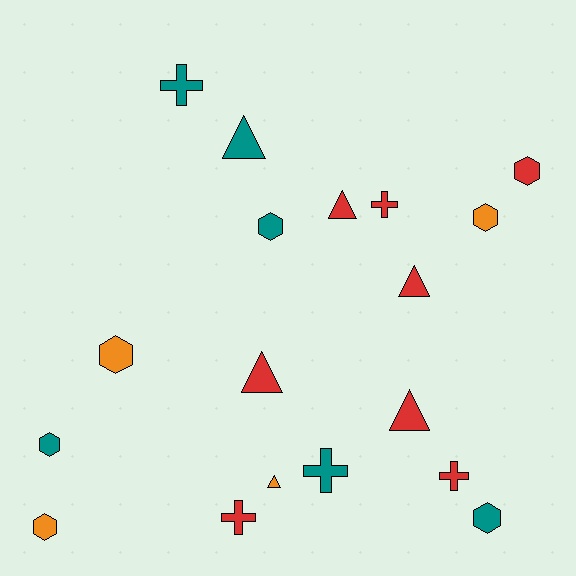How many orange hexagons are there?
There are 3 orange hexagons.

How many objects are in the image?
There are 18 objects.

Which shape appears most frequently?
Hexagon, with 7 objects.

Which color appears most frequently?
Red, with 8 objects.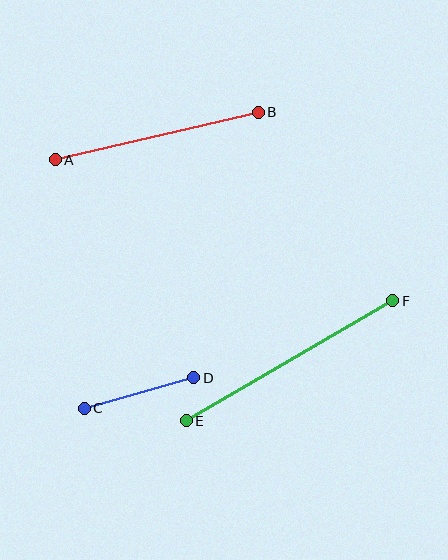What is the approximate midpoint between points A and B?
The midpoint is at approximately (157, 136) pixels.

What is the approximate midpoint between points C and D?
The midpoint is at approximately (139, 393) pixels.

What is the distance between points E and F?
The distance is approximately 239 pixels.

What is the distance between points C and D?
The distance is approximately 114 pixels.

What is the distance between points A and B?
The distance is approximately 208 pixels.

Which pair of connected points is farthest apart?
Points E and F are farthest apart.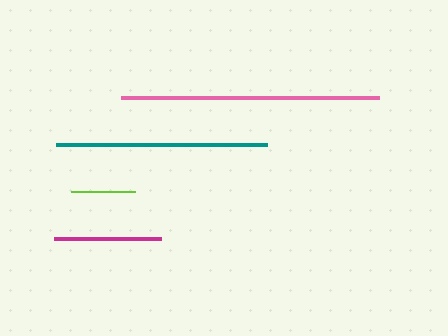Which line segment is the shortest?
The lime line is the shortest at approximately 64 pixels.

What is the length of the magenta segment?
The magenta segment is approximately 107 pixels long.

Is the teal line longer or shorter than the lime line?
The teal line is longer than the lime line.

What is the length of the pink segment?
The pink segment is approximately 258 pixels long.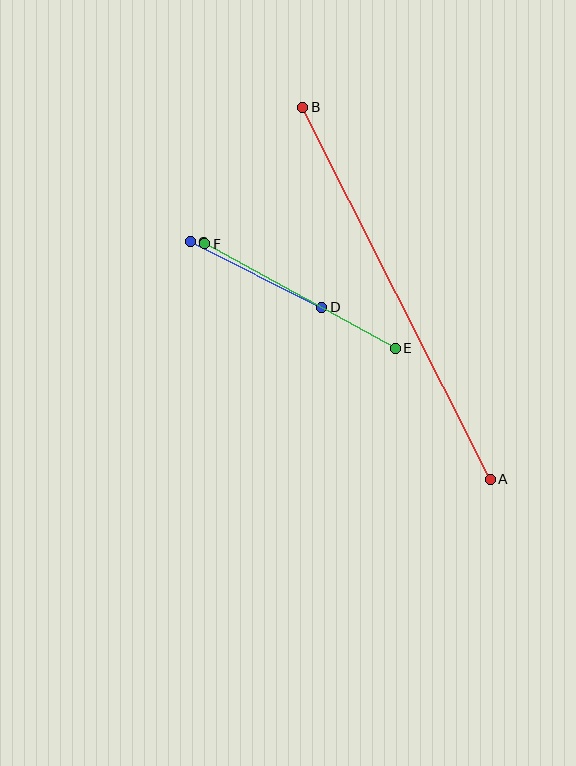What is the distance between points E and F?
The distance is approximately 218 pixels.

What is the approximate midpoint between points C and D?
The midpoint is at approximately (256, 275) pixels.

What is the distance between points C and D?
The distance is approximately 147 pixels.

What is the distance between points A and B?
The distance is approximately 416 pixels.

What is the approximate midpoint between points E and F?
The midpoint is at approximately (300, 296) pixels.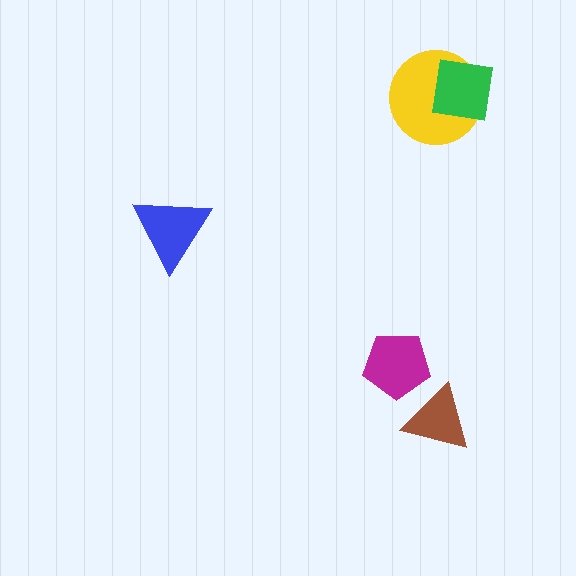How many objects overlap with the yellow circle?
1 object overlaps with the yellow circle.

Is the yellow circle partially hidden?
Yes, it is partially covered by another shape.